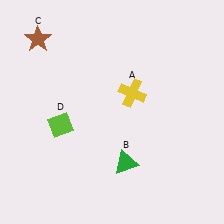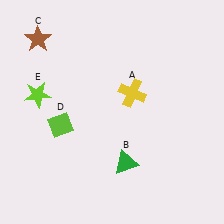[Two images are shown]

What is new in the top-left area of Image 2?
A lime star (E) was added in the top-left area of Image 2.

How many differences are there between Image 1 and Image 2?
There is 1 difference between the two images.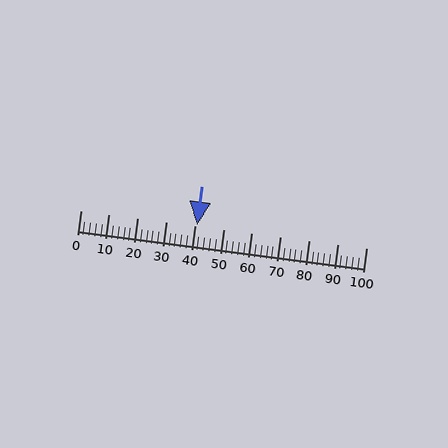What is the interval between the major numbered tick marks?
The major tick marks are spaced 10 units apart.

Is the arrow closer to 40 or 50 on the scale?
The arrow is closer to 40.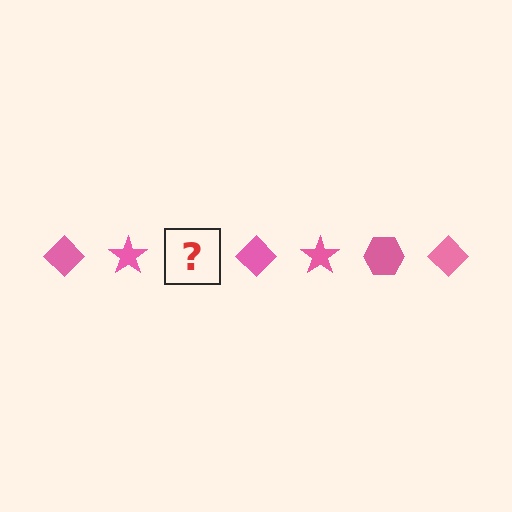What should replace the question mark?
The question mark should be replaced with a pink hexagon.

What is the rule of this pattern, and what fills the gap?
The rule is that the pattern cycles through diamond, star, hexagon shapes in pink. The gap should be filled with a pink hexagon.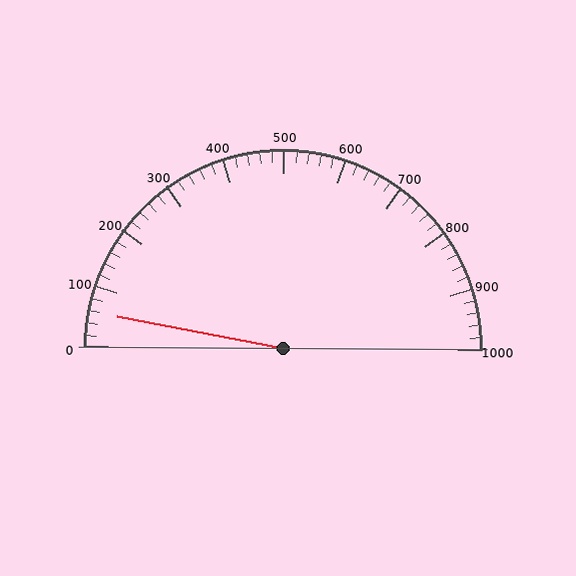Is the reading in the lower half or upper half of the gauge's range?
The reading is in the lower half of the range (0 to 1000).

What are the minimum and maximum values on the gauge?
The gauge ranges from 0 to 1000.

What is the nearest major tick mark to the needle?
The nearest major tick mark is 100.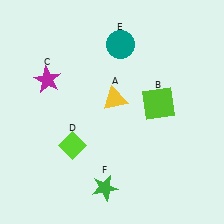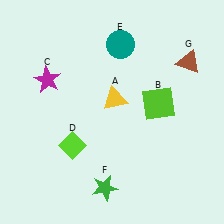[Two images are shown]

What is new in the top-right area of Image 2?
A brown triangle (G) was added in the top-right area of Image 2.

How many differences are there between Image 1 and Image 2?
There is 1 difference between the two images.